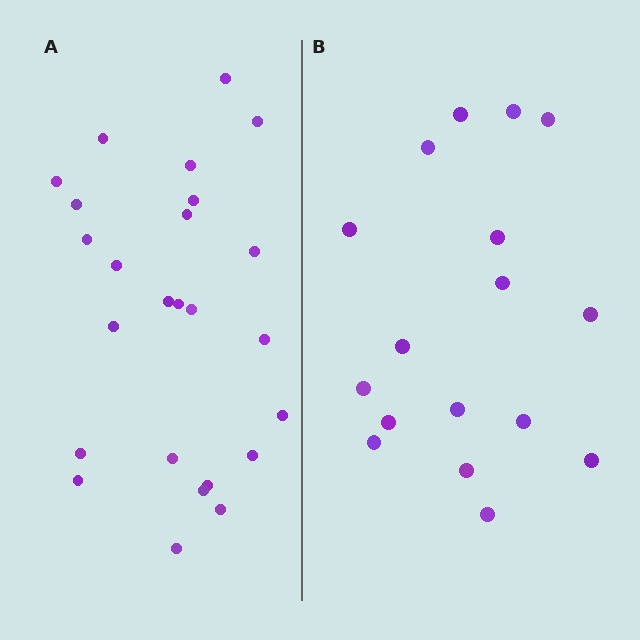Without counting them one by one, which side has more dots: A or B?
Region A (the left region) has more dots.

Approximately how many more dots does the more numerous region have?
Region A has roughly 8 or so more dots than region B.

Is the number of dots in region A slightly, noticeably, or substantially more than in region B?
Region A has substantially more. The ratio is roughly 1.5 to 1.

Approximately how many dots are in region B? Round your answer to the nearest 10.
About 20 dots. (The exact count is 17, which rounds to 20.)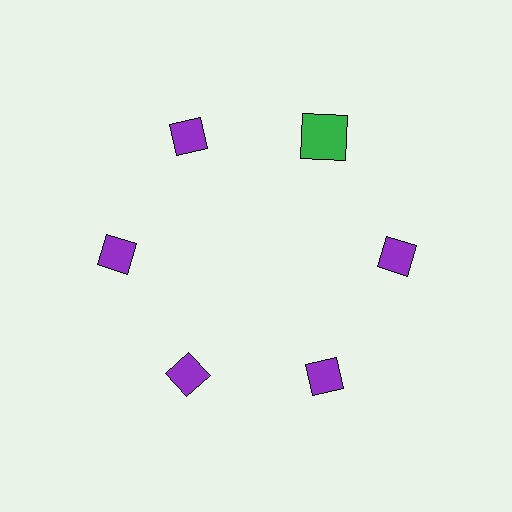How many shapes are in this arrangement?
There are 6 shapes arranged in a ring pattern.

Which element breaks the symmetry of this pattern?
The green square at roughly the 1 o'clock position breaks the symmetry. All other shapes are purple diamonds.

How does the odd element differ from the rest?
It differs in both color (green instead of purple) and shape (square instead of diamond).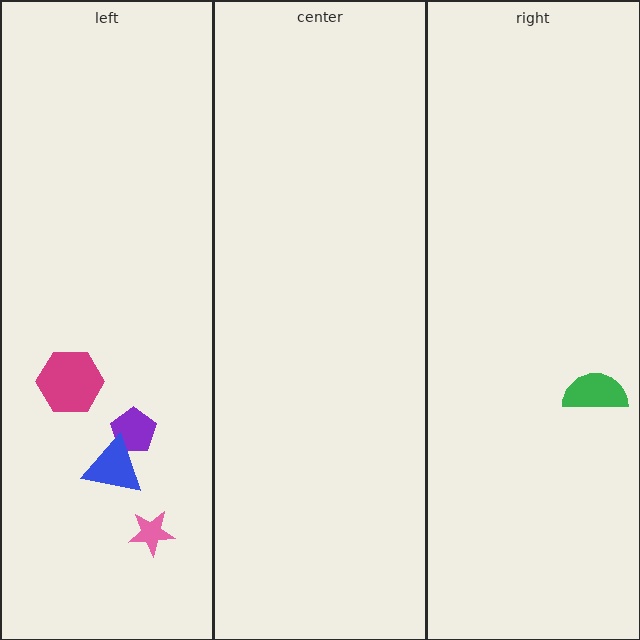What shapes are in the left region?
The pink star, the purple pentagon, the magenta hexagon, the blue triangle.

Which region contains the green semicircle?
The right region.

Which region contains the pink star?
The left region.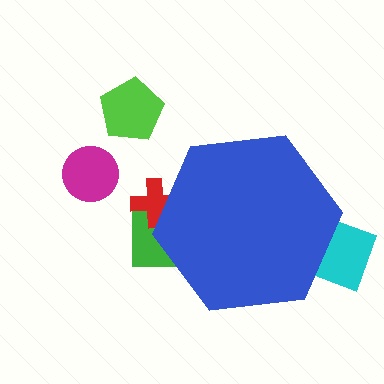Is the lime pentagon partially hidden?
No, the lime pentagon is fully visible.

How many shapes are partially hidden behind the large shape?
3 shapes are partially hidden.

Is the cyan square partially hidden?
Yes, the cyan square is partially hidden behind the blue hexagon.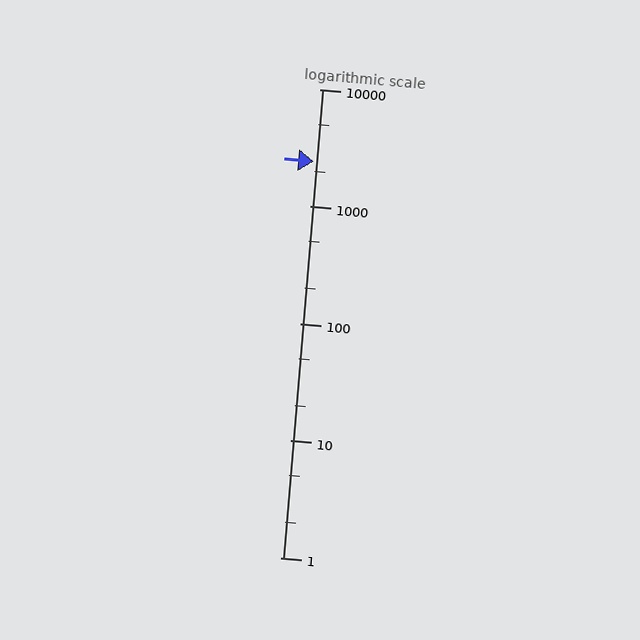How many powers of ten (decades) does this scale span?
The scale spans 4 decades, from 1 to 10000.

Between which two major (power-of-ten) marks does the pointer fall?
The pointer is between 1000 and 10000.